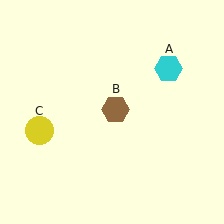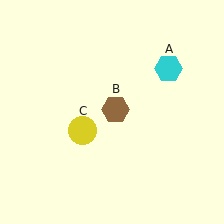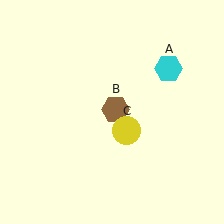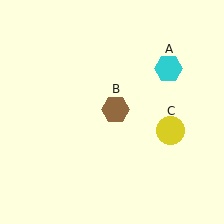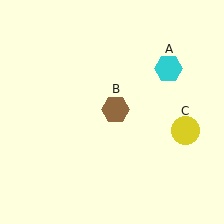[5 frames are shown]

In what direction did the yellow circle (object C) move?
The yellow circle (object C) moved right.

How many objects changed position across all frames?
1 object changed position: yellow circle (object C).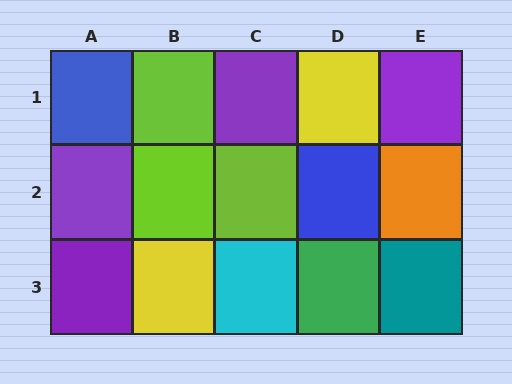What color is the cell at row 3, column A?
Purple.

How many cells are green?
1 cell is green.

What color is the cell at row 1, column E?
Purple.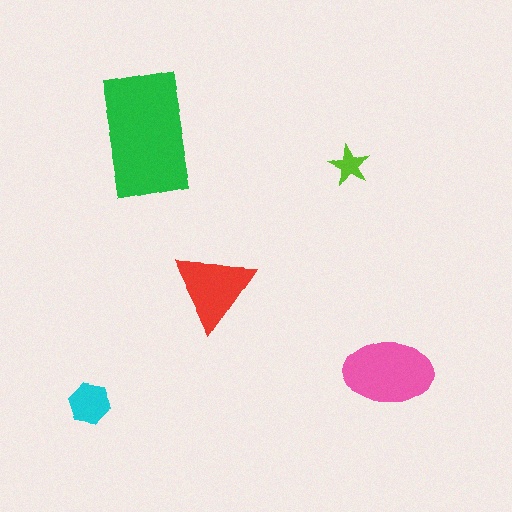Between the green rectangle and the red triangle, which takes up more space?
The green rectangle.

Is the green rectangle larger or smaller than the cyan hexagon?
Larger.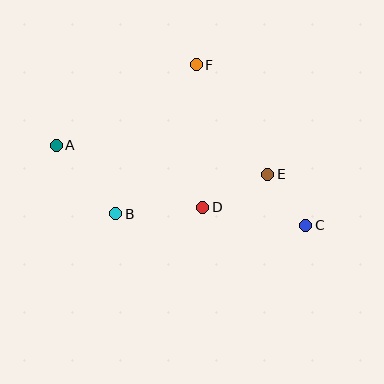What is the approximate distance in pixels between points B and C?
The distance between B and C is approximately 190 pixels.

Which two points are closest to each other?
Points C and E are closest to each other.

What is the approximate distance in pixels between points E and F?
The distance between E and F is approximately 131 pixels.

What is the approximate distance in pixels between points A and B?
The distance between A and B is approximately 91 pixels.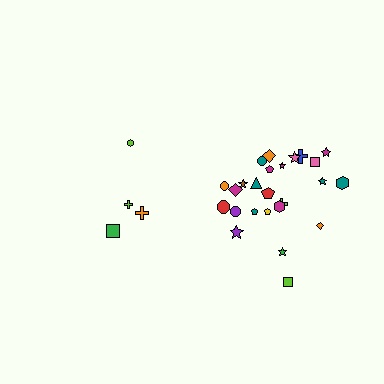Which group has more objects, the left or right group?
The right group.